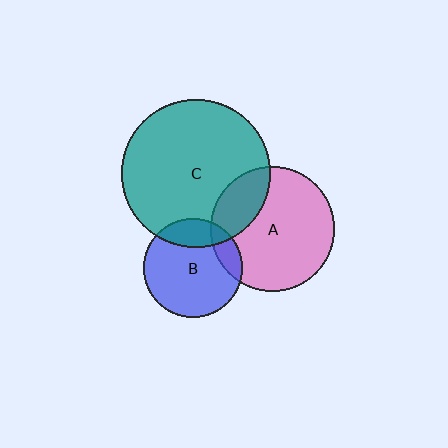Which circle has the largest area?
Circle C (teal).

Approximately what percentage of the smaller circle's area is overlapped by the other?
Approximately 15%.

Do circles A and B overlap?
Yes.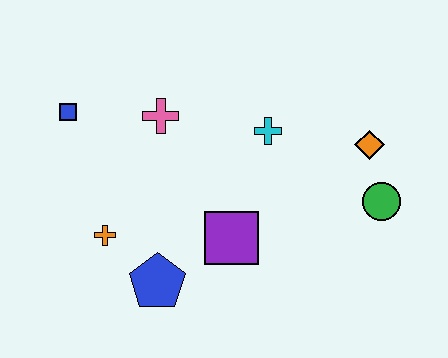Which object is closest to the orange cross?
The blue pentagon is closest to the orange cross.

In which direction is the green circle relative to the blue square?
The green circle is to the right of the blue square.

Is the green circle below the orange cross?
No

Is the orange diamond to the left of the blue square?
No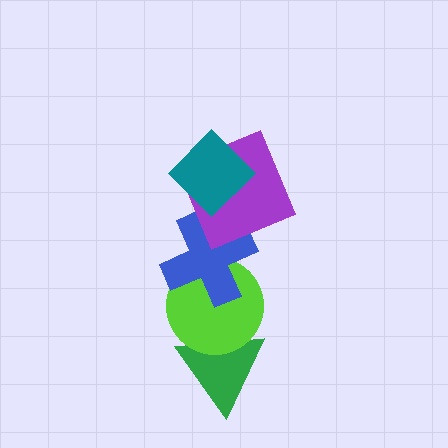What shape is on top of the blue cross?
The purple square is on top of the blue cross.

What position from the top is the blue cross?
The blue cross is 3rd from the top.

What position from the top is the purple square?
The purple square is 2nd from the top.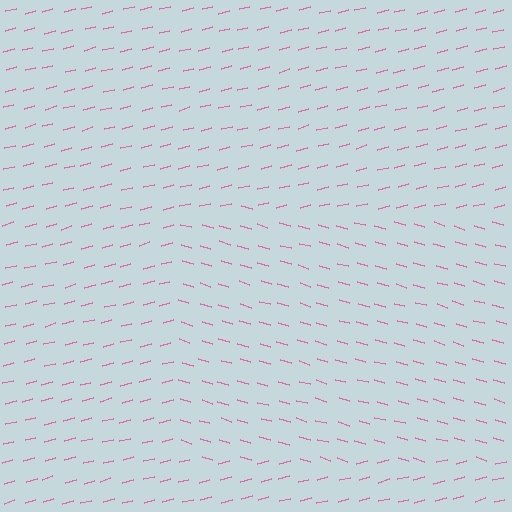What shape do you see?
I see a rectangle.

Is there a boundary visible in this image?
Yes, there is a texture boundary formed by a change in line orientation.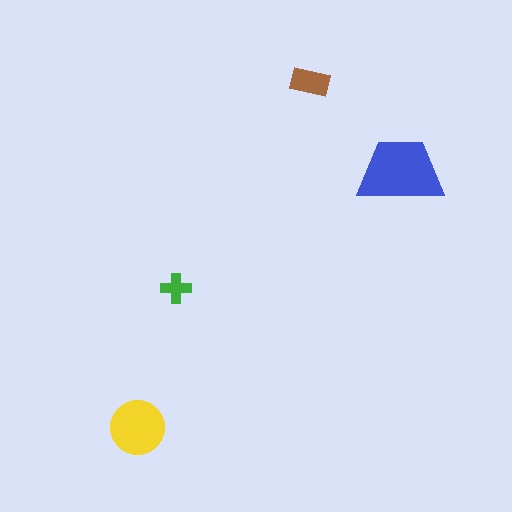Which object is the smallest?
The green cross.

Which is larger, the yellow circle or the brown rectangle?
The yellow circle.